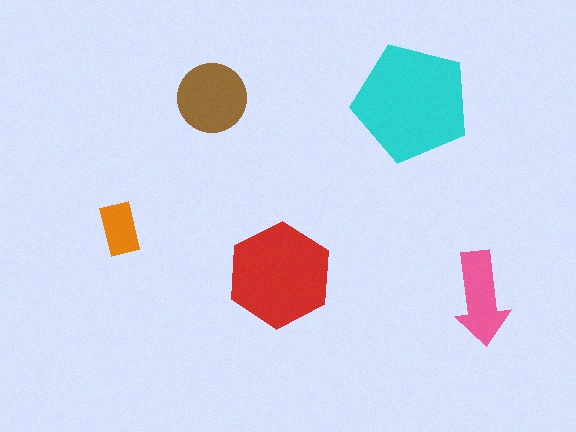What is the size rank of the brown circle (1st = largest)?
3rd.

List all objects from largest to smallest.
The cyan pentagon, the red hexagon, the brown circle, the pink arrow, the orange rectangle.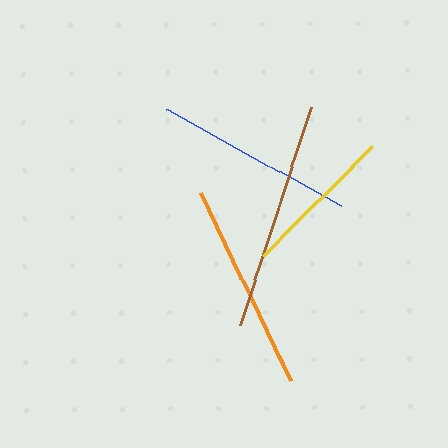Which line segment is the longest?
The brown line is the longest at approximately 229 pixels.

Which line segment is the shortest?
The yellow line is the shortest at approximately 155 pixels.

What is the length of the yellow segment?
The yellow segment is approximately 155 pixels long.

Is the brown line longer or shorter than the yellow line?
The brown line is longer than the yellow line.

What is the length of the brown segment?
The brown segment is approximately 229 pixels long.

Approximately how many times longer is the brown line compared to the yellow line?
The brown line is approximately 1.5 times the length of the yellow line.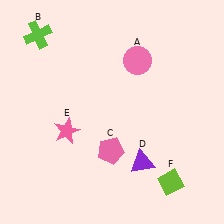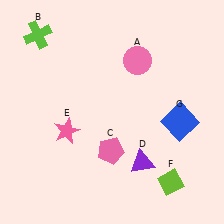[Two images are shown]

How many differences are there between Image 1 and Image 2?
There is 1 difference between the two images.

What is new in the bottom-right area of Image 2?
A blue square (G) was added in the bottom-right area of Image 2.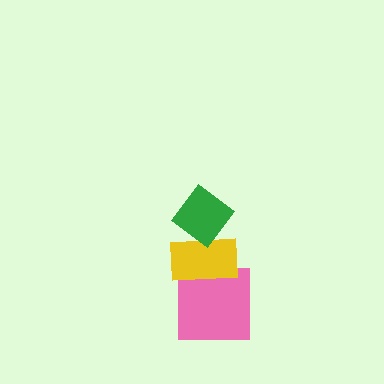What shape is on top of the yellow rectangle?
The green diamond is on top of the yellow rectangle.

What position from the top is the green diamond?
The green diamond is 1st from the top.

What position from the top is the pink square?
The pink square is 3rd from the top.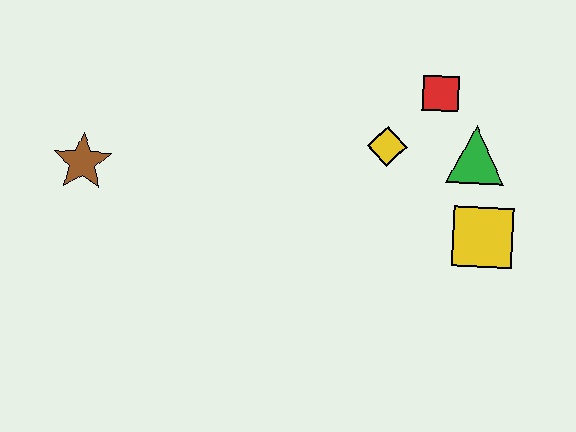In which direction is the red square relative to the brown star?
The red square is to the right of the brown star.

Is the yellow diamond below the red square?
Yes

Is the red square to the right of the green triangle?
No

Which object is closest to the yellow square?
The green triangle is closest to the yellow square.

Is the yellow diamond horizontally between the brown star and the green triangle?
Yes